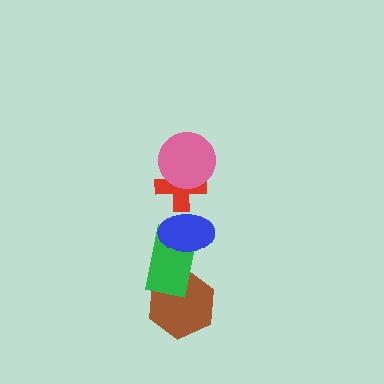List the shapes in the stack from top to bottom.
From top to bottom: the pink circle, the red cross, the blue ellipse, the green rectangle, the brown hexagon.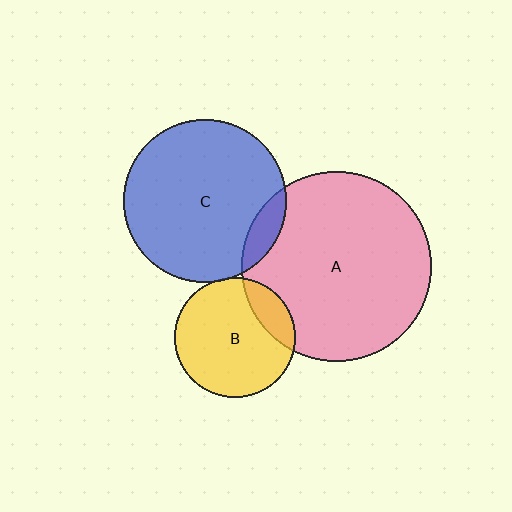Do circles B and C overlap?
Yes.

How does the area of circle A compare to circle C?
Approximately 1.4 times.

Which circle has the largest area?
Circle A (pink).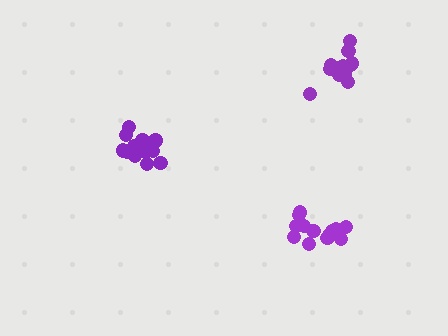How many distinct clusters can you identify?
There are 3 distinct clusters.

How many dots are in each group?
Group 1: 15 dots, Group 2: 13 dots, Group 3: 14 dots (42 total).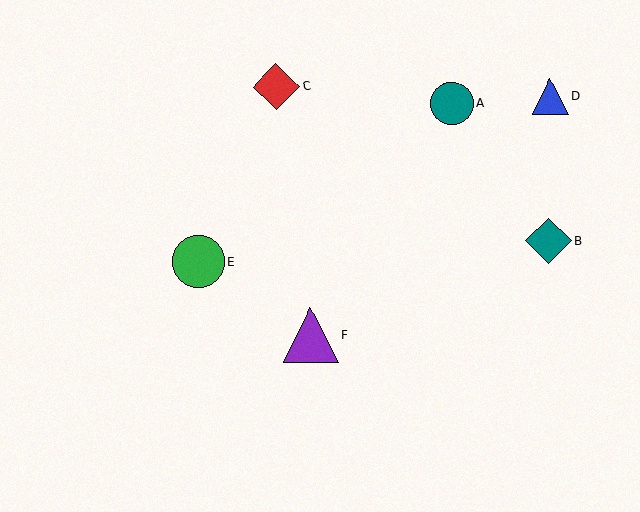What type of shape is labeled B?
Shape B is a teal diamond.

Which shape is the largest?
The purple triangle (labeled F) is the largest.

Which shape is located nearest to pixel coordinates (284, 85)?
The red diamond (labeled C) at (277, 86) is nearest to that location.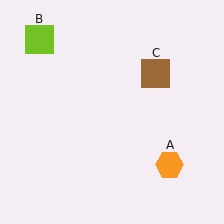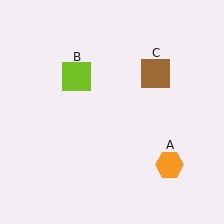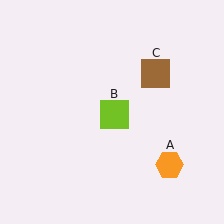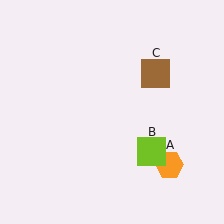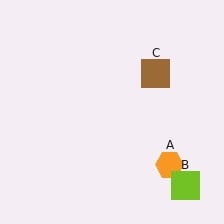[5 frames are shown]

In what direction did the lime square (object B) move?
The lime square (object B) moved down and to the right.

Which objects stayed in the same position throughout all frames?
Orange hexagon (object A) and brown square (object C) remained stationary.